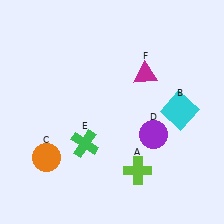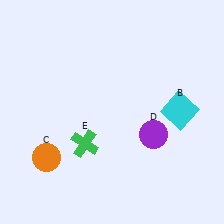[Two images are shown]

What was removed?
The lime cross (A), the magenta triangle (F) were removed in Image 2.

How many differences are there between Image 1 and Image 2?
There are 2 differences between the two images.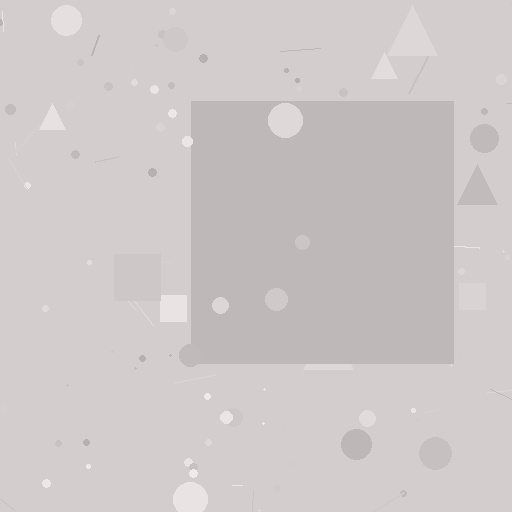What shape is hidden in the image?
A square is hidden in the image.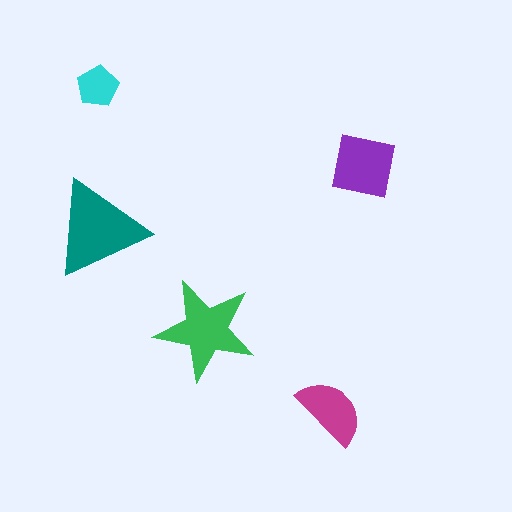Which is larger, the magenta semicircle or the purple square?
The purple square.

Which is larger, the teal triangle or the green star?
The teal triangle.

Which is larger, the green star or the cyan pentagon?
The green star.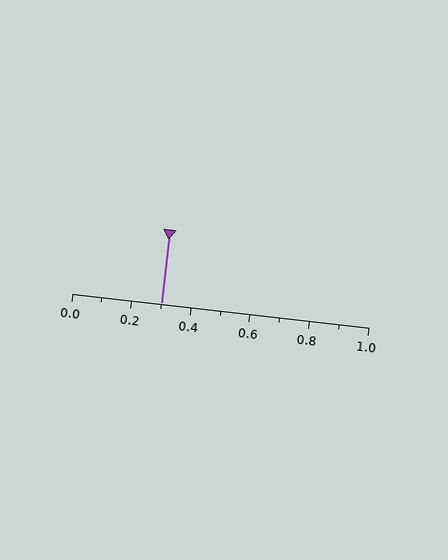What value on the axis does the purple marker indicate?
The marker indicates approximately 0.3.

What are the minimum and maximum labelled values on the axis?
The axis runs from 0.0 to 1.0.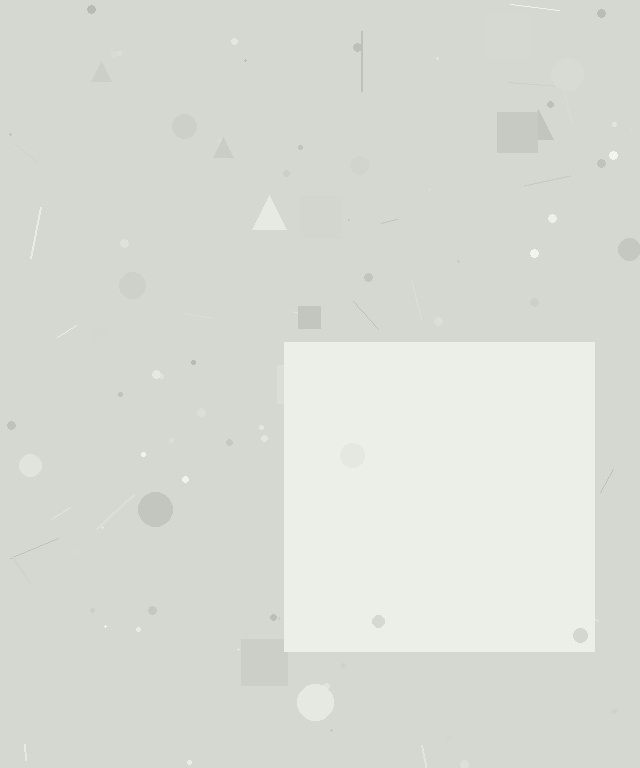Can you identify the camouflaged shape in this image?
The camouflaged shape is a square.